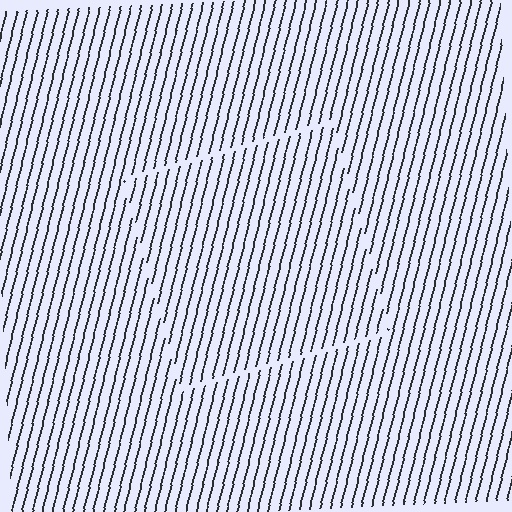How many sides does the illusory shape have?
4 sides — the line-ends trace a square.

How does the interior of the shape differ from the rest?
The interior of the shape contains the same grating, shifted by half a period — the contour is defined by the phase discontinuity where line-ends from the inner and outer gratings abut.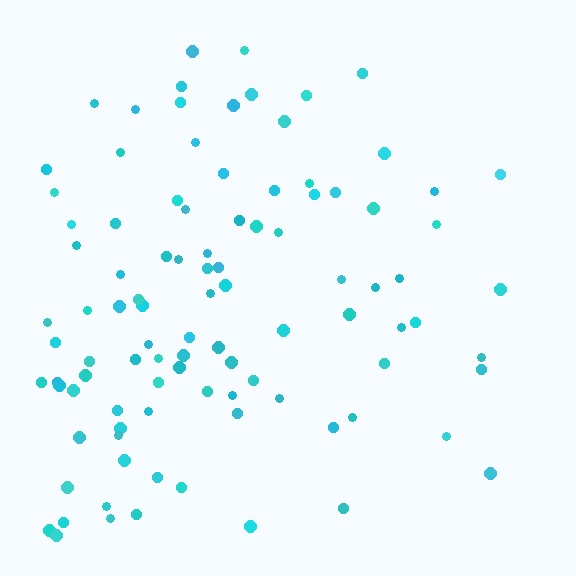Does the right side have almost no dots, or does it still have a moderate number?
Still a moderate number, just noticeably fewer than the left.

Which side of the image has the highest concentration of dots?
The left.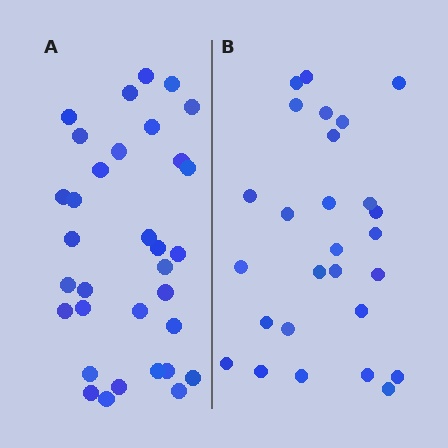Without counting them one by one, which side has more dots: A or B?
Region A (the left region) has more dots.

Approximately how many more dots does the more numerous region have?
Region A has about 6 more dots than region B.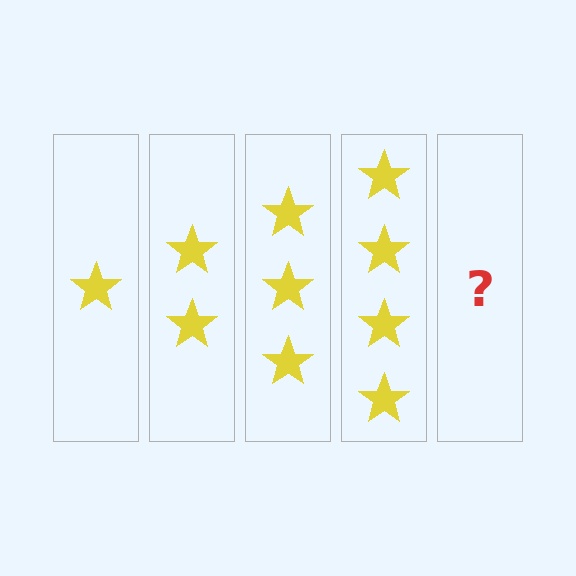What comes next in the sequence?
The next element should be 5 stars.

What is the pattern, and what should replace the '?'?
The pattern is that each step adds one more star. The '?' should be 5 stars.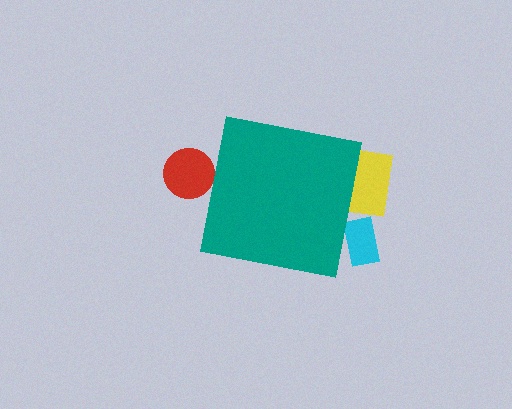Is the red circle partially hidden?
Yes, the red circle is partially hidden behind the teal square.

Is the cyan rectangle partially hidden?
Yes, the cyan rectangle is partially hidden behind the teal square.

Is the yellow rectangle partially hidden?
Yes, the yellow rectangle is partially hidden behind the teal square.